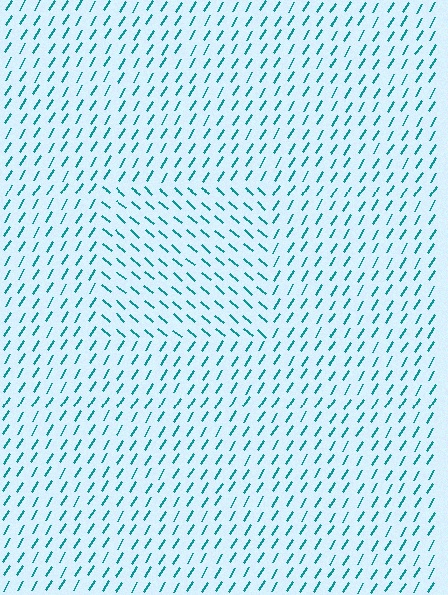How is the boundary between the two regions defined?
The boundary is defined purely by a change in line orientation (approximately 81 degrees difference). All lines are the same color and thickness.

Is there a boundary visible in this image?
Yes, there is a texture boundary formed by a change in line orientation.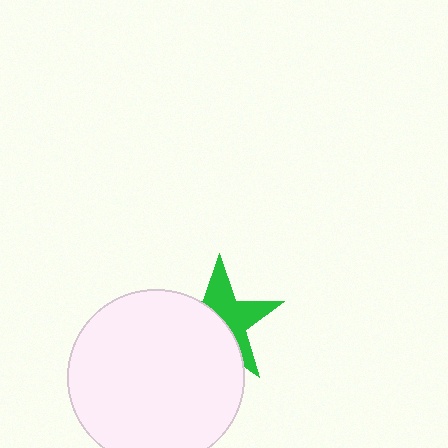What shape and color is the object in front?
The object in front is a white circle.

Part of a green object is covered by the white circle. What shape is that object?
It is a star.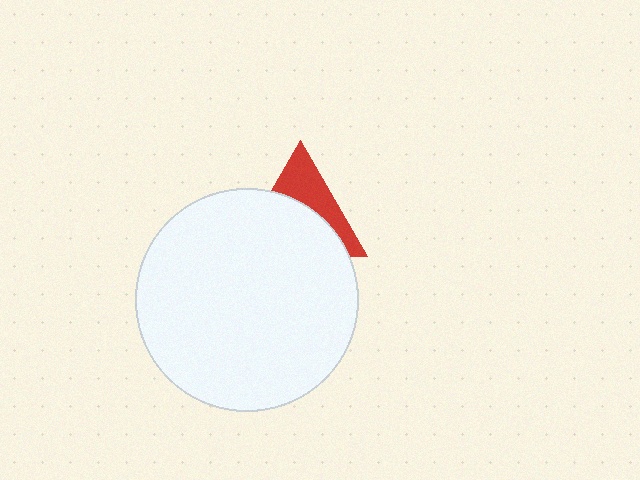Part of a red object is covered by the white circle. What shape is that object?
It is a triangle.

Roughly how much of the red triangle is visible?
A small part of it is visible (roughly 40%).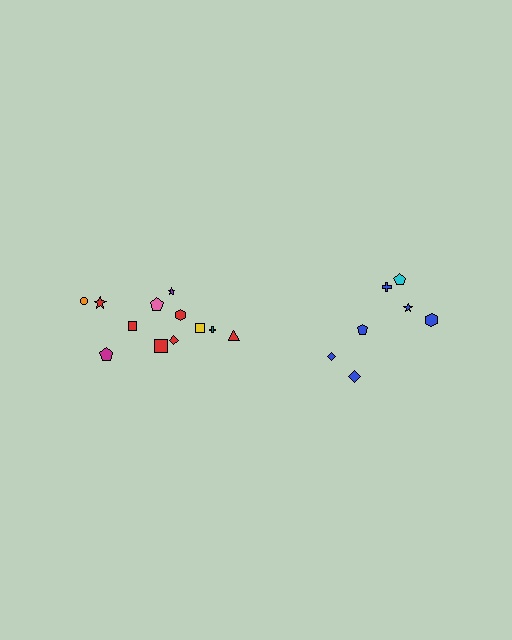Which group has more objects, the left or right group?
The left group.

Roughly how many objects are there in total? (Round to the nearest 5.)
Roughly 20 objects in total.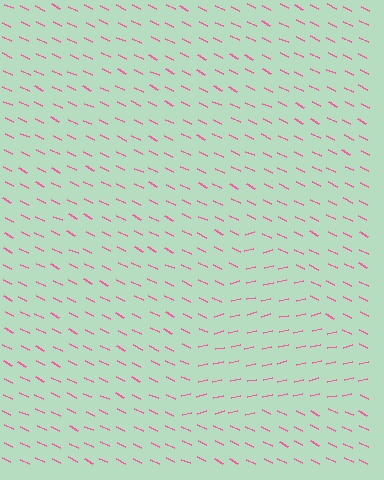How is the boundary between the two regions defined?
The boundary is defined purely by a change in line orientation (approximately 39 degrees difference). All lines are the same color and thickness.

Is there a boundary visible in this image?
Yes, there is a texture boundary formed by a change in line orientation.